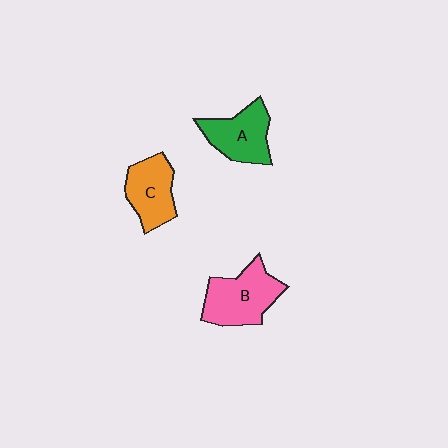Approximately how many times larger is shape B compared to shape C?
Approximately 1.3 times.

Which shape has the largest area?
Shape B (pink).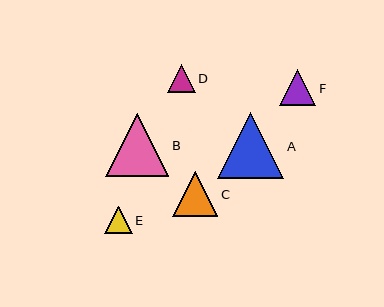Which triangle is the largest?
Triangle A is the largest with a size of approximately 66 pixels.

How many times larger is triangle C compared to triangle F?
Triangle C is approximately 1.2 times the size of triangle F.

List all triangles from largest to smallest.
From largest to smallest: A, B, C, F, D, E.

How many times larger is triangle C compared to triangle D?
Triangle C is approximately 1.6 times the size of triangle D.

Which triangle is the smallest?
Triangle E is the smallest with a size of approximately 27 pixels.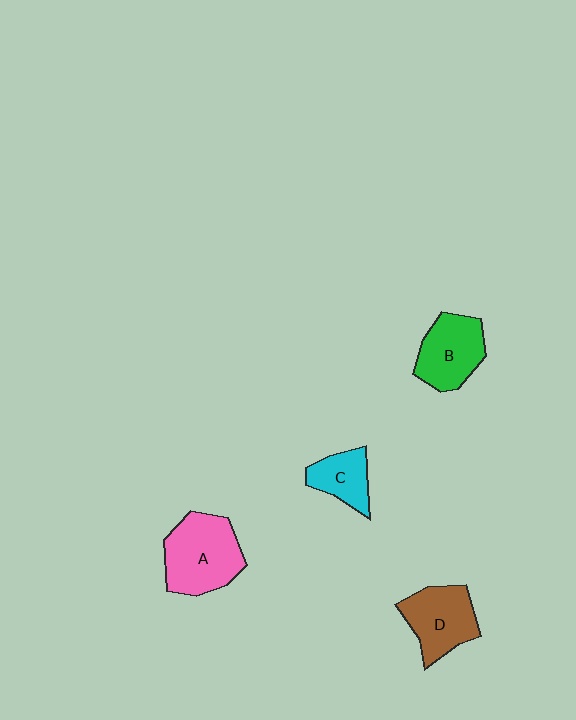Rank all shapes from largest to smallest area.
From largest to smallest: A (pink), D (brown), B (green), C (cyan).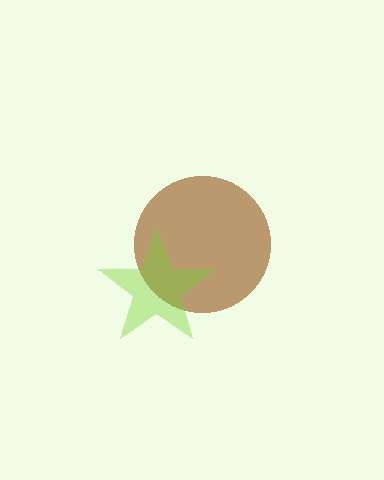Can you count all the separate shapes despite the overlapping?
Yes, there are 2 separate shapes.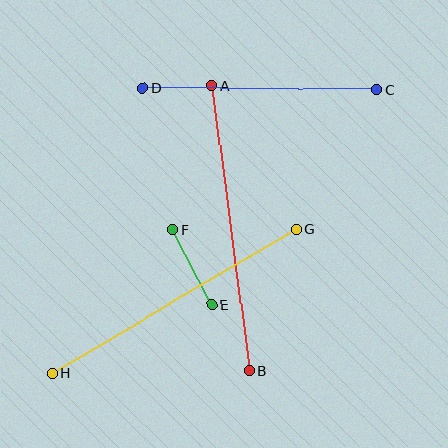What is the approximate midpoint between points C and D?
The midpoint is at approximately (260, 89) pixels.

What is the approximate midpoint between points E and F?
The midpoint is at approximately (192, 267) pixels.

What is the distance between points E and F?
The distance is approximately 85 pixels.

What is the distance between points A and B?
The distance is approximately 287 pixels.